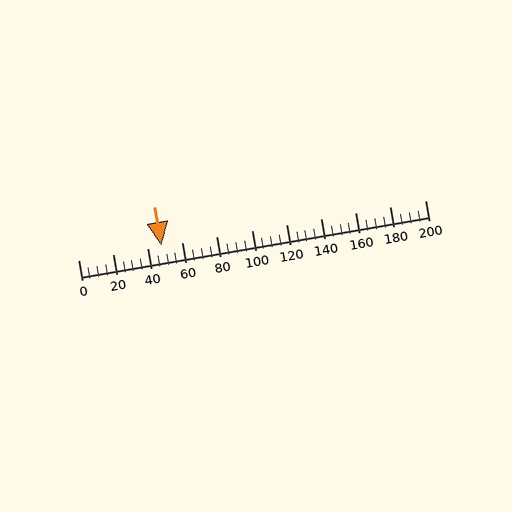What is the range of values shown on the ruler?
The ruler shows values from 0 to 200.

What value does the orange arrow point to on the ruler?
The orange arrow points to approximately 48.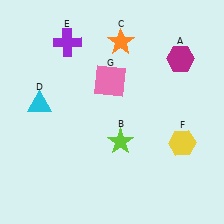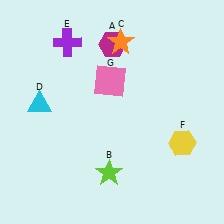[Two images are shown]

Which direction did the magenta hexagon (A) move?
The magenta hexagon (A) moved left.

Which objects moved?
The objects that moved are: the magenta hexagon (A), the lime star (B).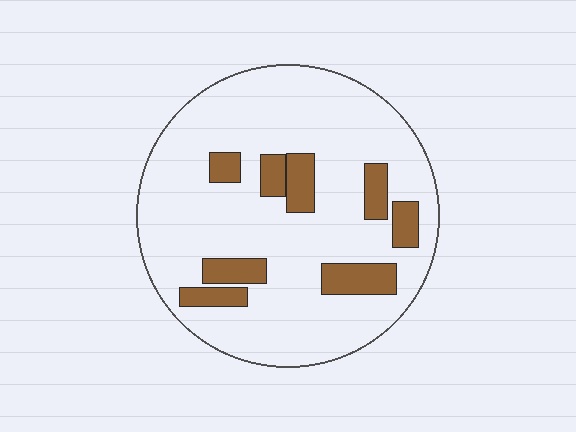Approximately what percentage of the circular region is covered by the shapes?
Approximately 15%.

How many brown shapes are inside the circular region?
8.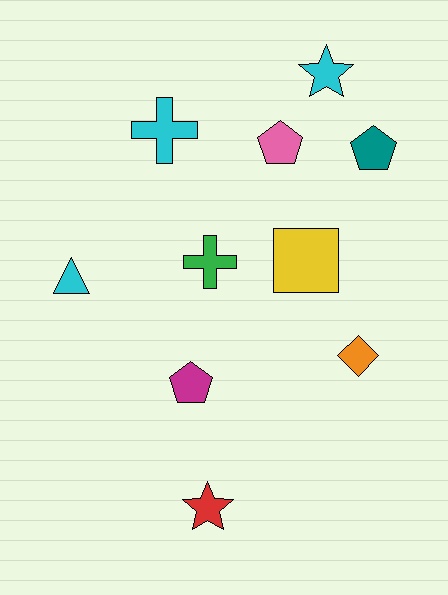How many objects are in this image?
There are 10 objects.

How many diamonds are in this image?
There is 1 diamond.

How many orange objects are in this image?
There is 1 orange object.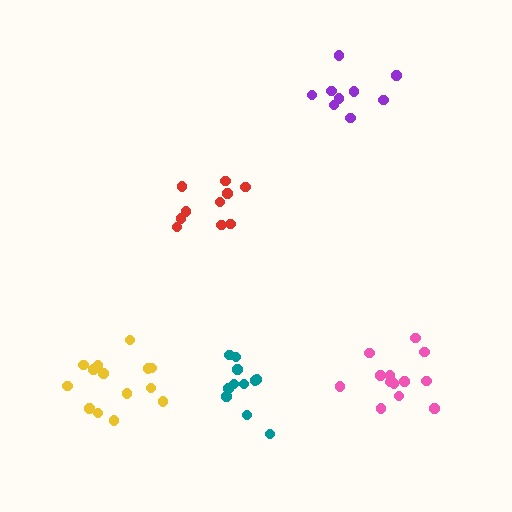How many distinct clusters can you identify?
There are 5 distinct clusters.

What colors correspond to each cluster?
The clusters are colored: yellow, red, teal, pink, purple.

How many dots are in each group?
Group 1: 14 dots, Group 2: 10 dots, Group 3: 11 dots, Group 4: 13 dots, Group 5: 9 dots (57 total).